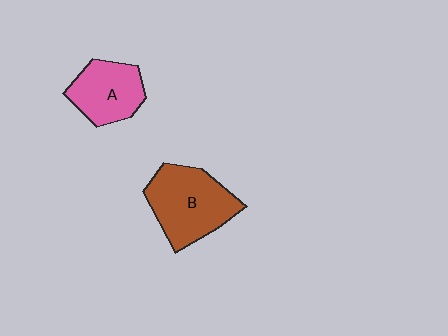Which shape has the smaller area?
Shape A (pink).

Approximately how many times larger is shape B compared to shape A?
Approximately 1.4 times.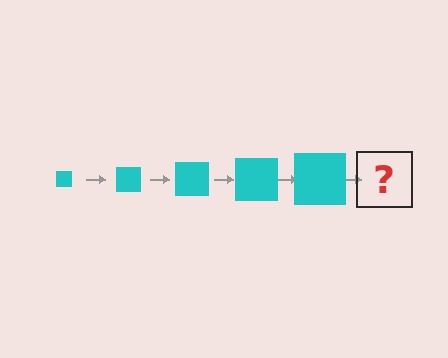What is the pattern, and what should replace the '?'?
The pattern is that the square gets progressively larger each step. The '?' should be a cyan square, larger than the previous one.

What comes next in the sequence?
The next element should be a cyan square, larger than the previous one.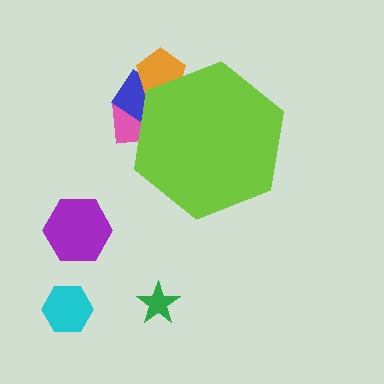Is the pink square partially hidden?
Yes, the pink square is partially hidden behind the lime hexagon.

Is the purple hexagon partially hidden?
No, the purple hexagon is fully visible.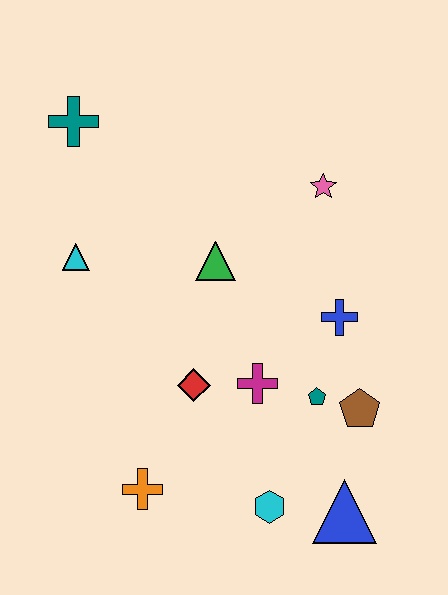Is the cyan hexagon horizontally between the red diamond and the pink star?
Yes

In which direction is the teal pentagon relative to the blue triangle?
The teal pentagon is above the blue triangle.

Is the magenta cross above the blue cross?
No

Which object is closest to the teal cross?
The cyan triangle is closest to the teal cross.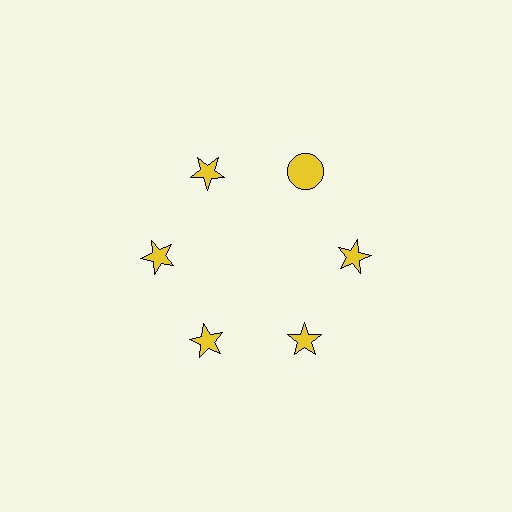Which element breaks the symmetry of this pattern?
The yellow circle at roughly the 1 o'clock position breaks the symmetry. All other shapes are yellow stars.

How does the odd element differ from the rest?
It has a different shape: circle instead of star.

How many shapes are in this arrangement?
There are 6 shapes arranged in a ring pattern.